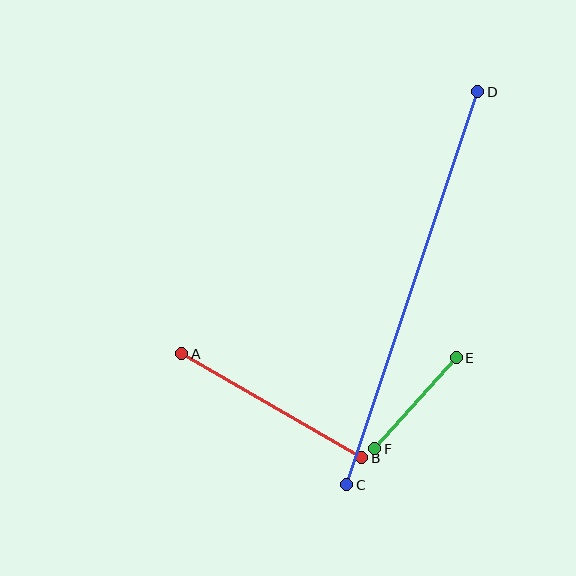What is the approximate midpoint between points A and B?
The midpoint is at approximately (272, 406) pixels.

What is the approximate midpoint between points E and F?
The midpoint is at approximately (415, 403) pixels.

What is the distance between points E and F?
The distance is approximately 122 pixels.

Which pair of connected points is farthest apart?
Points C and D are farthest apart.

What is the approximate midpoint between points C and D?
The midpoint is at approximately (412, 288) pixels.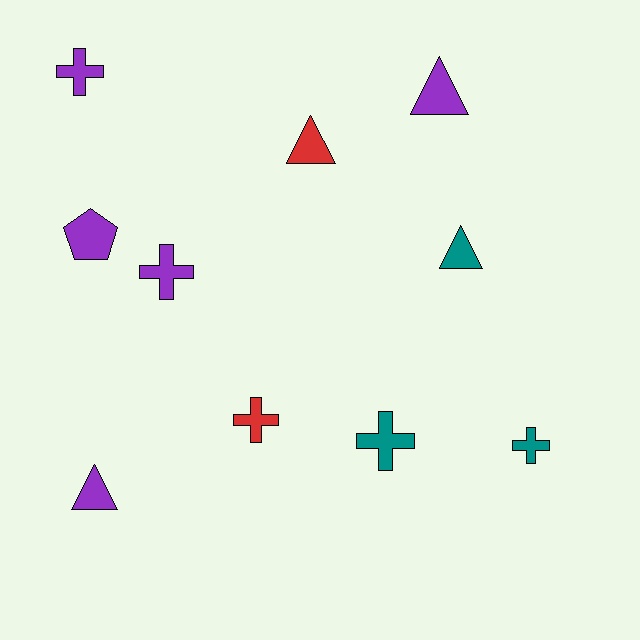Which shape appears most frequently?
Cross, with 5 objects.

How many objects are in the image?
There are 10 objects.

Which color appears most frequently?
Purple, with 5 objects.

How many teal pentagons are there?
There are no teal pentagons.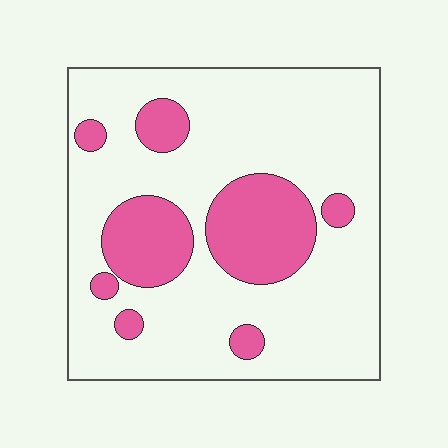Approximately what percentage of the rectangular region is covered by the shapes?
Approximately 25%.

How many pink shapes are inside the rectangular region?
8.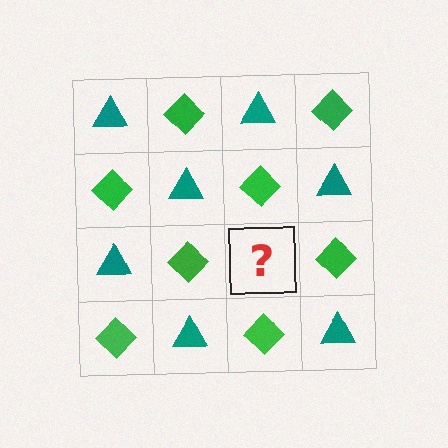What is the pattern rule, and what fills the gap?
The rule is that it alternates teal triangle and green diamond in a checkerboard pattern. The gap should be filled with a teal triangle.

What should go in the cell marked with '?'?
The missing cell should contain a teal triangle.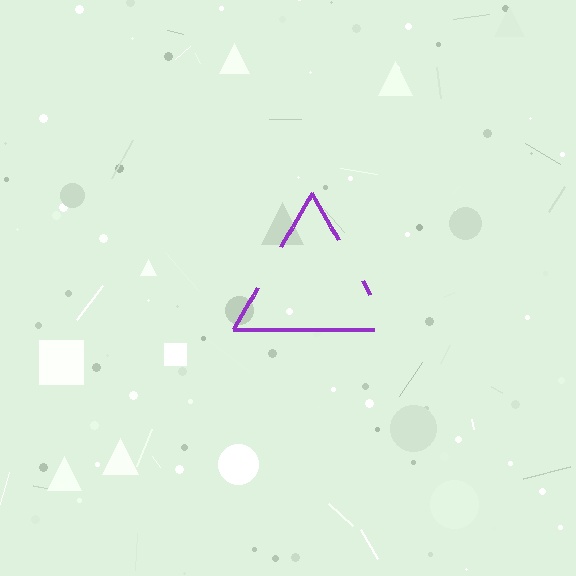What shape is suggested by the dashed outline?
The dashed outline suggests a triangle.